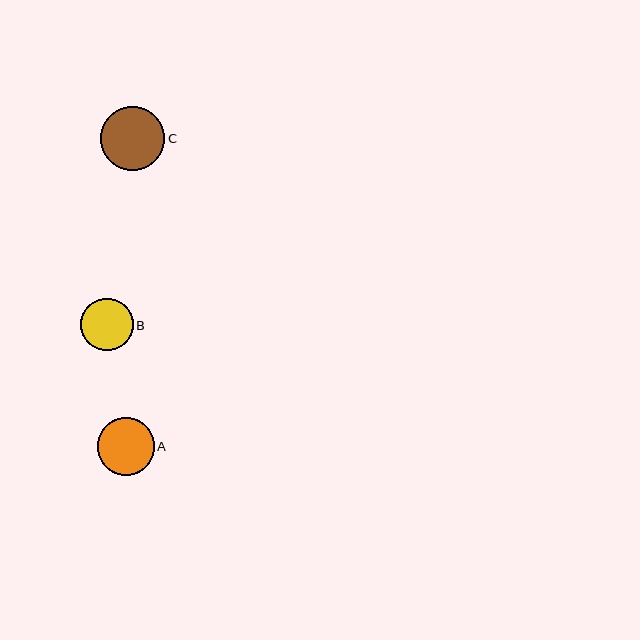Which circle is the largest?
Circle C is the largest with a size of approximately 64 pixels.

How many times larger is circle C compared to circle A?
Circle C is approximately 1.1 times the size of circle A.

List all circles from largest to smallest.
From largest to smallest: C, A, B.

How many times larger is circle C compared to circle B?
Circle C is approximately 1.2 times the size of circle B.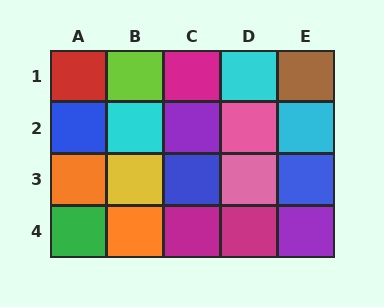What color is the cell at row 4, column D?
Magenta.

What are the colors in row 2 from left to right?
Blue, cyan, purple, pink, cyan.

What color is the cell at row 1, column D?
Cyan.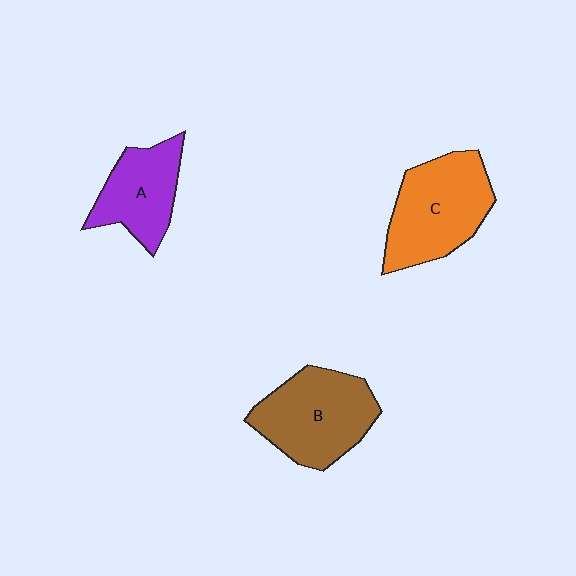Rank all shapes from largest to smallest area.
From largest to smallest: C (orange), B (brown), A (purple).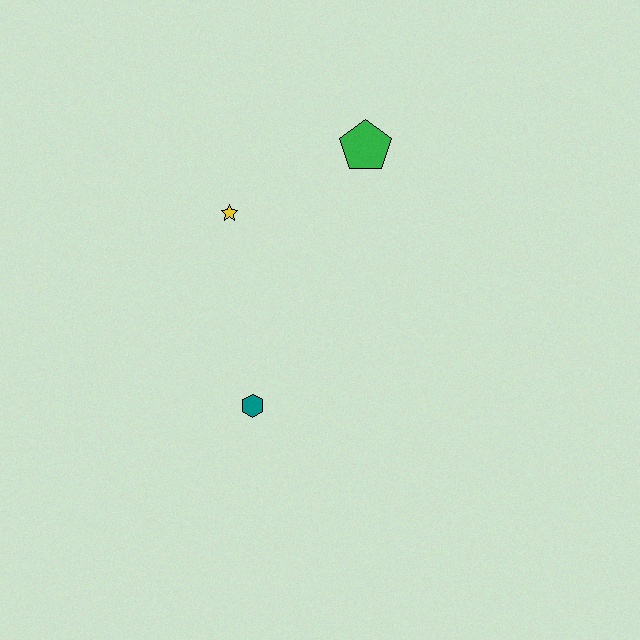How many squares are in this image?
There are no squares.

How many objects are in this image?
There are 3 objects.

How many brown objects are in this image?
There are no brown objects.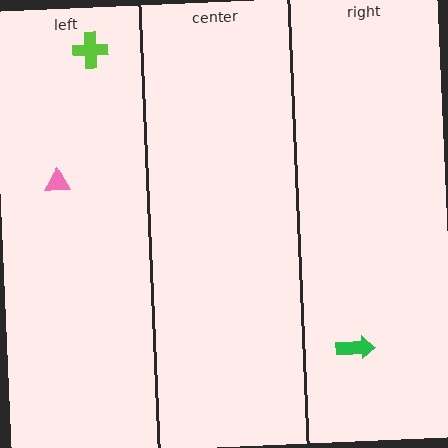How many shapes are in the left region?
2.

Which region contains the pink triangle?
The left region.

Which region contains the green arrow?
The right region.